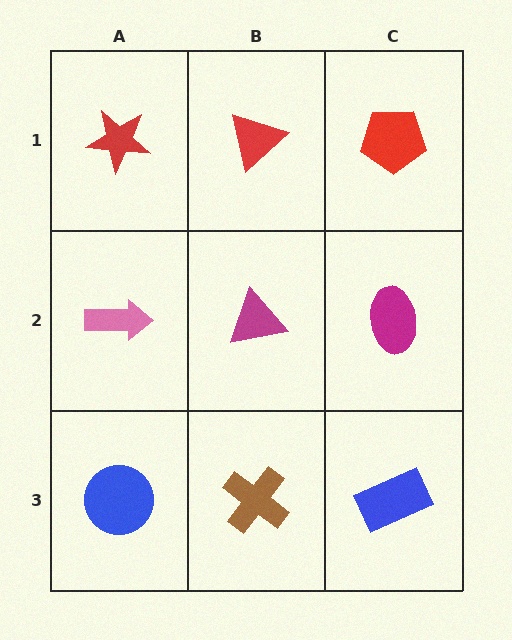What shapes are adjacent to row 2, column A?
A red star (row 1, column A), a blue circle (row 3, column A), a magenta triangle (row 2, column B).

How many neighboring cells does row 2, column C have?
3.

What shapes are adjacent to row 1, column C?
A magenta ellipse (row 2, column C), a red triangle (row 1, column B).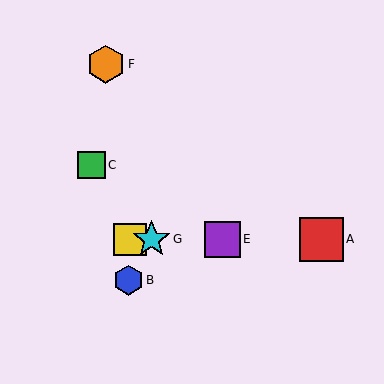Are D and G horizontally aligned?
Yes, both are at y≈239.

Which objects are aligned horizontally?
Objects A, D, E, G are aligned horizontally.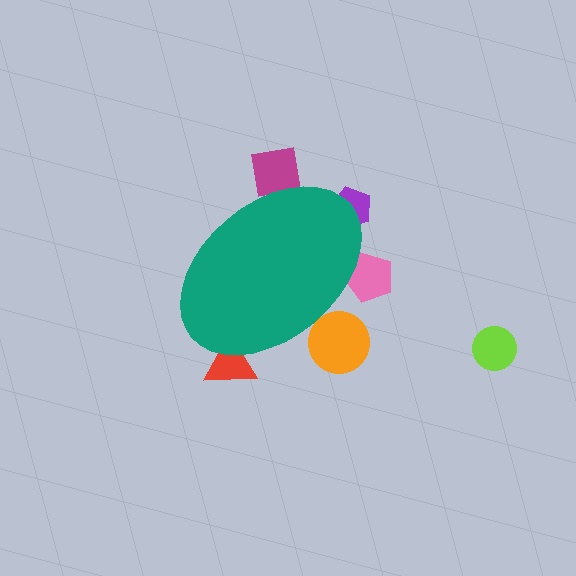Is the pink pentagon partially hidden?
Yes, the pink pentagon is partially hidden behind the teal ellipse.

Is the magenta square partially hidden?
Yes, the magenta square is partially hidden behind the teal ellipse.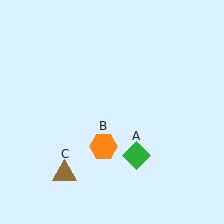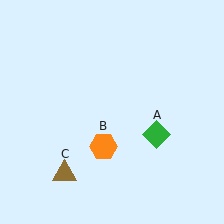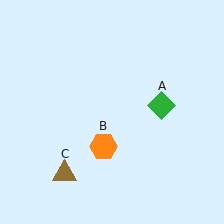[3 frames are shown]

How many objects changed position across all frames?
1 object changed position: green diamond (object A).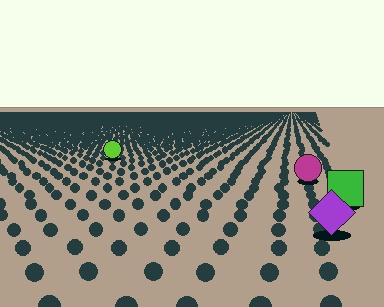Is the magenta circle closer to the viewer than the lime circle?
Yes. The magenta circle is closer — you can tell from the texture gradient: the ground texture is coarser near it.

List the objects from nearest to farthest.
From nearest to farthest: the purple diamond, the green square, the magenta circle, the lime circle.